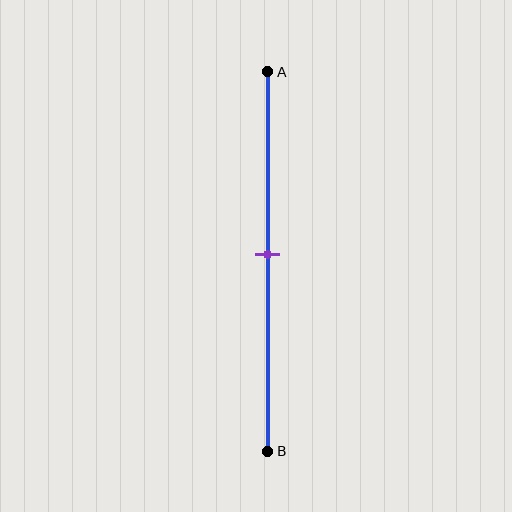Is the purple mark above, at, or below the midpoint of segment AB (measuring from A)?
The purple mark is approximately at the midpoint of segment AB.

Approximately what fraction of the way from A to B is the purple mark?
The purple mark is approximately 50% of the way from A to B.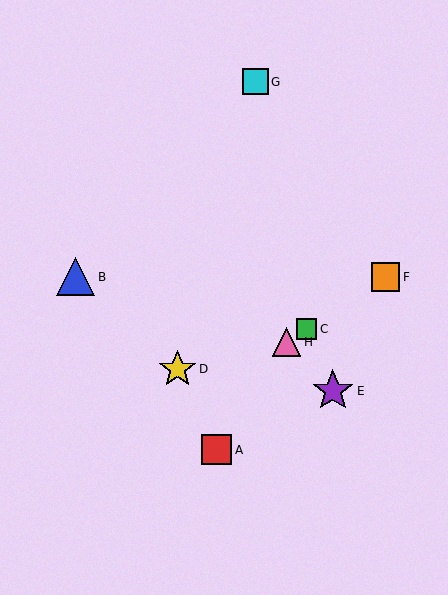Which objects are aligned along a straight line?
Objects C, F, H are aligned along a straight line.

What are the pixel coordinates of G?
Object G is at (255, 82).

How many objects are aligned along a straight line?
3 objects (C, F, H) are aligned along a straight line.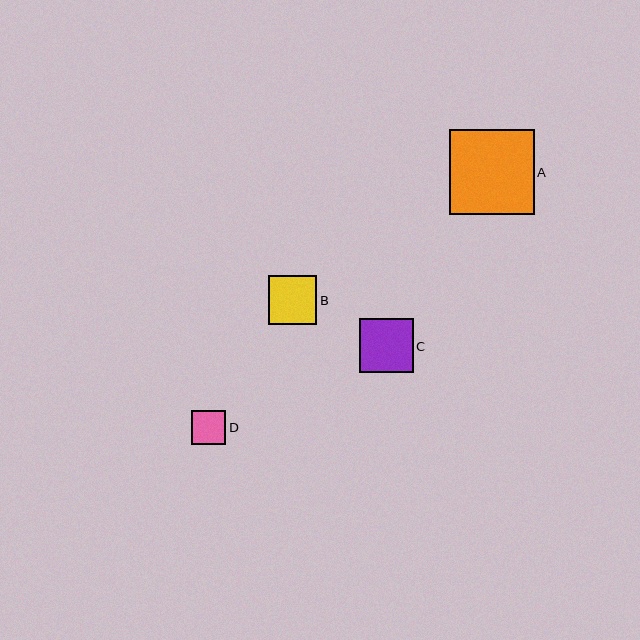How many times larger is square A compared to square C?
Square A is approximately 1.6 times the size of square C.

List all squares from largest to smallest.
From largest to smallest: A, C, B, D.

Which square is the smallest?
Square D is the smallest with a size of approximately 34 pixels.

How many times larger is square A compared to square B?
Square A is approximately 1.7 times the size of square B.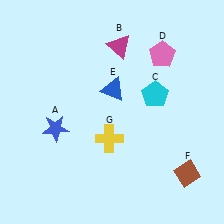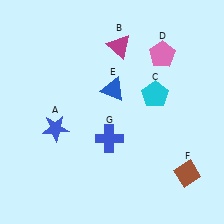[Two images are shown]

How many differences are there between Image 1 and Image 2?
There is 1 difference between the two images.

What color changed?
The cross (G) changed from yellow in Image 1 to blue in Image 2.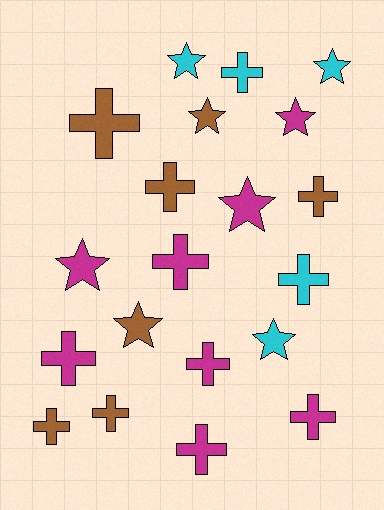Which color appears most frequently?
Magenta, with 8 objects.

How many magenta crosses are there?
There are 5 magenta crosses.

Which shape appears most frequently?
Cross, with 12 objects.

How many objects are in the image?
There are 20 objects.